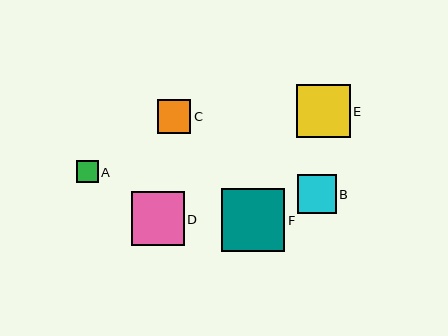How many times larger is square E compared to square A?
Square E is approximately 2.5 times the size of square A.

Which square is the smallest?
Square A is the smallest with a size of approximately 21 pixels.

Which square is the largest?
Square F is the largest with a size of approximately 63 pixels.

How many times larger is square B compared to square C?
Square B is approximately 1.2 times the size of square C.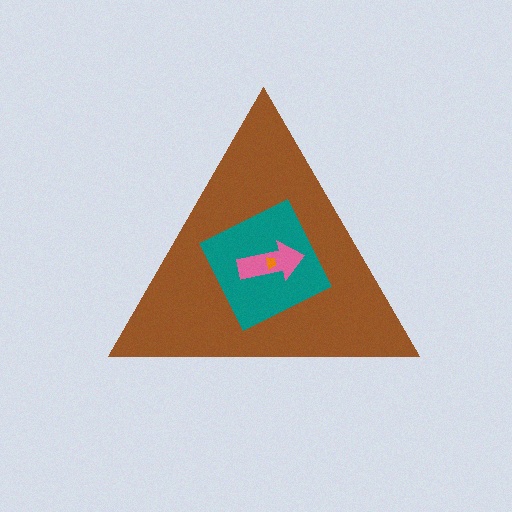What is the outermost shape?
The brown triangle.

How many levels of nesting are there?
4.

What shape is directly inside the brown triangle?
The teal square.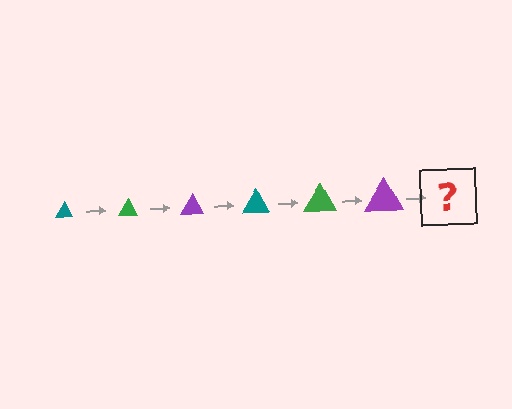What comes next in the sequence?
The next element should be a teal triangle, larger than the previous one.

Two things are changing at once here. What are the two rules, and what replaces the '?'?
The two rules are that the triangle grows larger each step and the color cycles through teal, green, and purple. The '?' should be a teal triangle, larger than the previous one.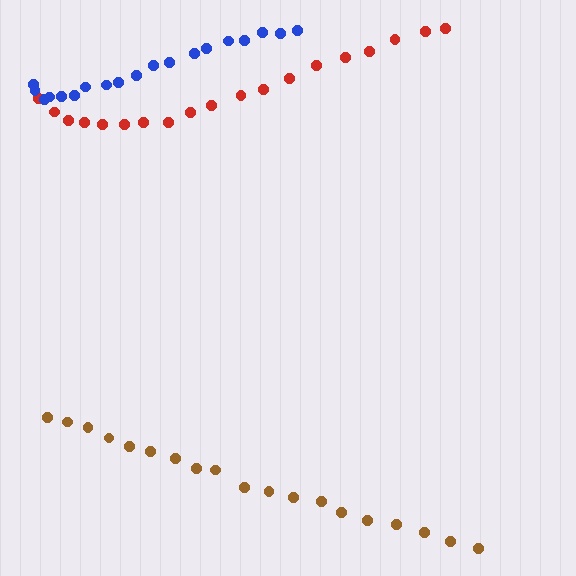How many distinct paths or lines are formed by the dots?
There are 3 distinct paths.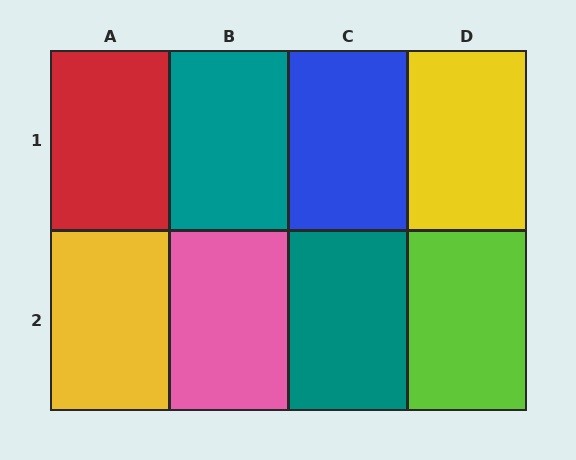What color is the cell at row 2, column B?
Pink.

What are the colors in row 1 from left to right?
Red, teal, blue, yellow.